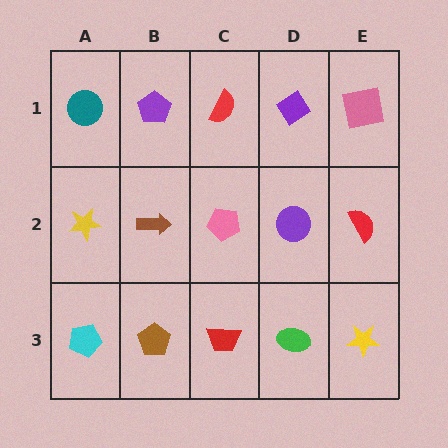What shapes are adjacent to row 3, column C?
A pink pentagon (row 2, column C), a brown pentagon (row 3, column B), a green ellipse (row 3, column D).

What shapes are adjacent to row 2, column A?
A teal circle (row 1, column A), a cyan pentagon (row 3, column A), a brown arrow (row 2, column B).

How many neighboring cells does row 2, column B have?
4.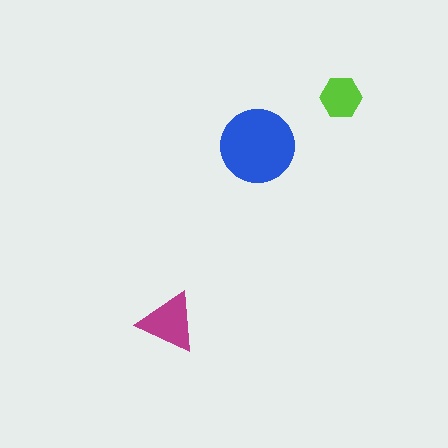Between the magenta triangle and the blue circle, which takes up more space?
The blue circle.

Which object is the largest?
The blue circle.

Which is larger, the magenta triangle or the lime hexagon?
The magenta triangle.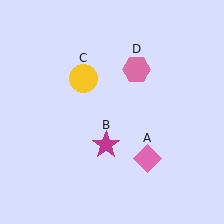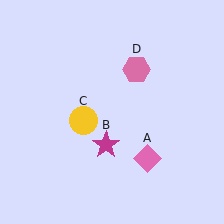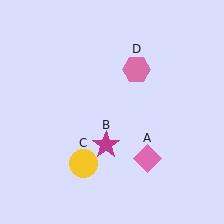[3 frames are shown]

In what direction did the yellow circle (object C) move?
The yellow circle (object C) moved down.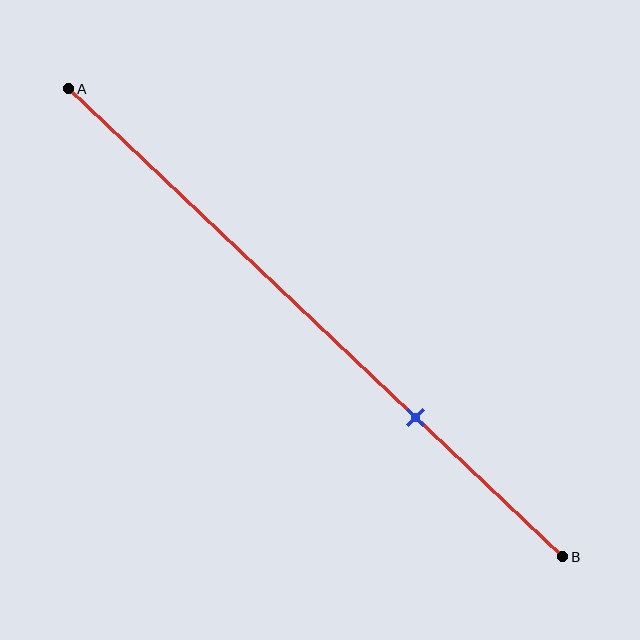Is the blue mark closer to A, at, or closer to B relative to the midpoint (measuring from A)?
The blue mark is closer to point B than the midpoint of segment AB.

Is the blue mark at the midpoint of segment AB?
No, the mark is at about 70% from A, not at the 50% midpoint.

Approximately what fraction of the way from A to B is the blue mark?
The blue mark is approximately 70% of the way from A to B.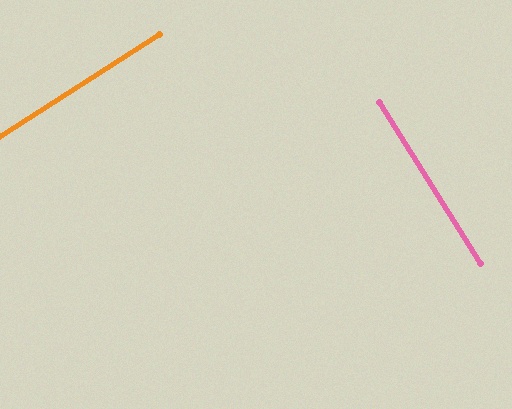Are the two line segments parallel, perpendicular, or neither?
Perpendicular — they meet at approximately 90°.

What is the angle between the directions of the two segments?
Approximately 90 degrees.